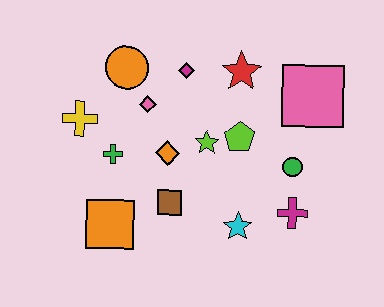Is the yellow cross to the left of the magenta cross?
Yes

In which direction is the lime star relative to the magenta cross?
The lime star is to the left of the magenta cross.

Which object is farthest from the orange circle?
The magenta cross is farthest from the orange circle.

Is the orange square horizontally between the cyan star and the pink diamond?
No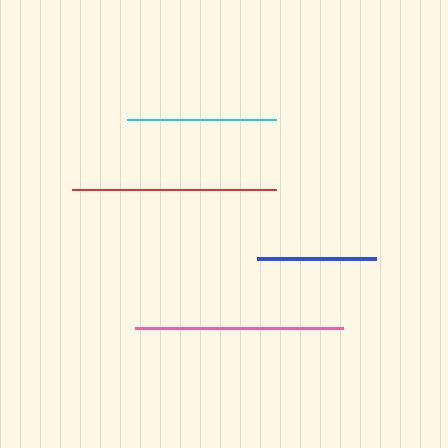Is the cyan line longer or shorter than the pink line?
The pink line is longer than the cyan line.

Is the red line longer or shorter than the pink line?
The pink line is longer than the red line.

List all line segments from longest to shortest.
From longest to shortest: pink, red, cyan, blue.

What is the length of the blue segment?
The blue segment is approximately 119 pixels long.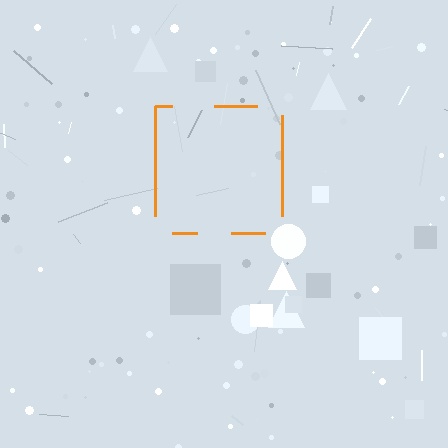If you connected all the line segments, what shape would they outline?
They would outline a square.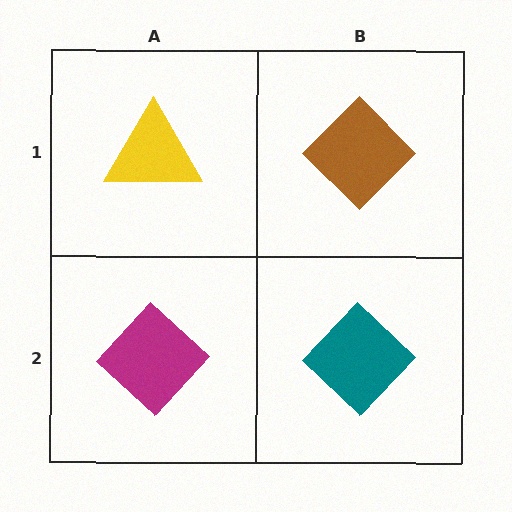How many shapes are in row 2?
2 shapes.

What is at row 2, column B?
A teal diamond.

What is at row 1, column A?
A yellow triangle.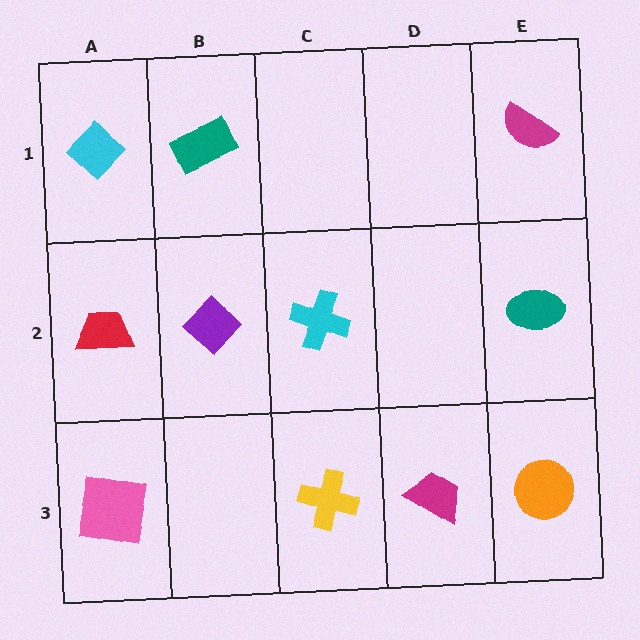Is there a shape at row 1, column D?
No, that cell is empty.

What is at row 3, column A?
A pink square.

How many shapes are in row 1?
3 shapes.